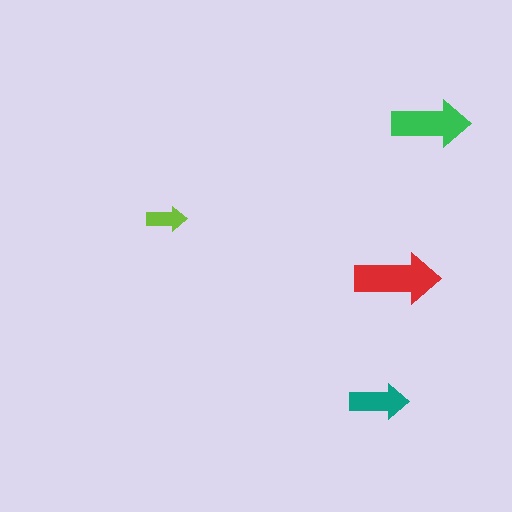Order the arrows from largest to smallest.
the red one, the green one, the teal one, the lime one.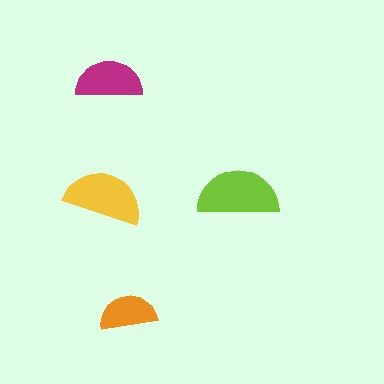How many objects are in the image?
There are 4 objects in the image.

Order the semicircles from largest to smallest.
the lime one, the yellow one, the magenta one, the orange one.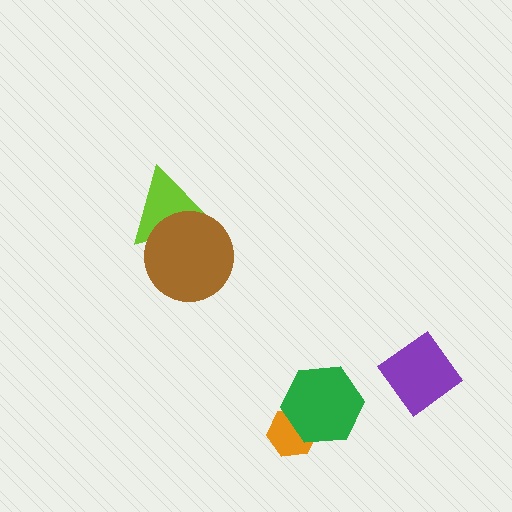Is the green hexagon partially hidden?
No, no other shape covers it.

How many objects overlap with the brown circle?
1 object overlaps with the brown circle.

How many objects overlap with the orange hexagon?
1 object overlaps with the orange hexagon.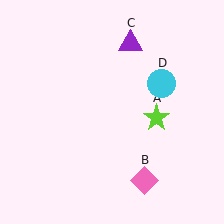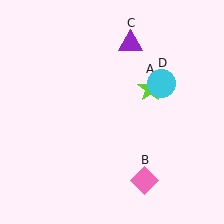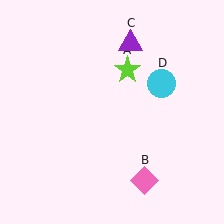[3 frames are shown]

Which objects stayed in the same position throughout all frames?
Pink diamond (object B) and purple triangle (object C) and cyan circle (object D) remained stationary.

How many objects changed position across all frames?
1 object changed position: lime star (object A).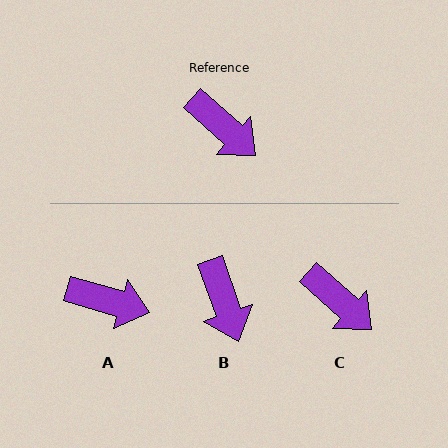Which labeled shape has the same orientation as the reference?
C.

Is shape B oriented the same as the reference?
No, it is off by about 29 degrees.